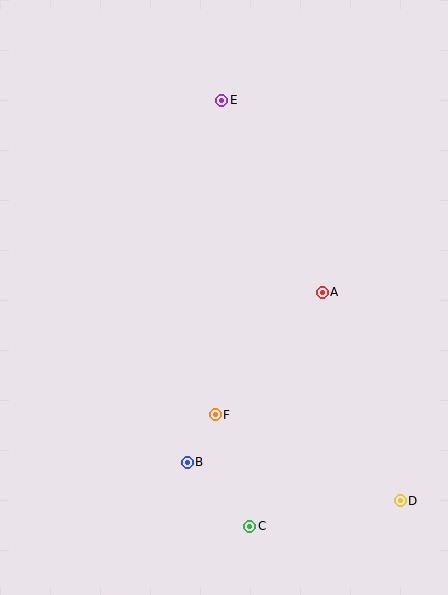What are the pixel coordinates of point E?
Point E is at (222, 100).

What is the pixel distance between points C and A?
The distance between C and A is 245 pixels.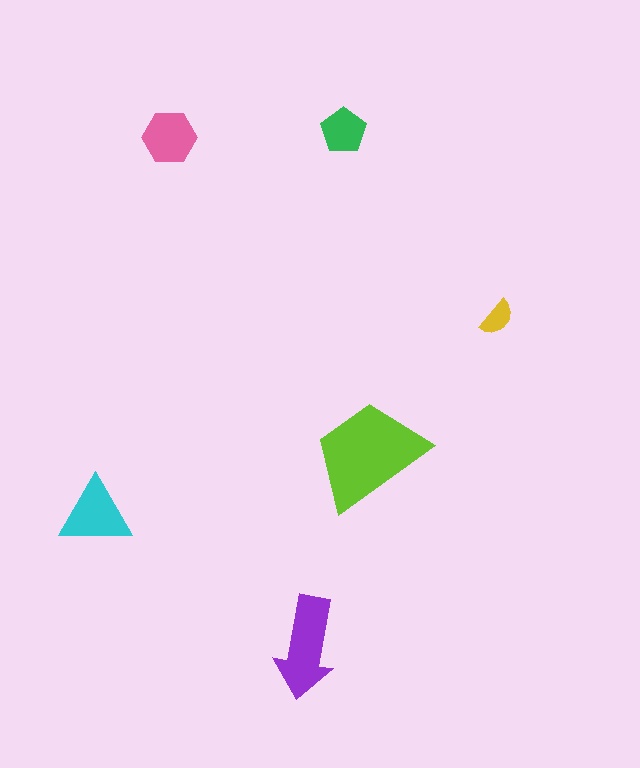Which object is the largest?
The lime trapezoid.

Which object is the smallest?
The yellow semicircle.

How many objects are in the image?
There are 6 objects in the image.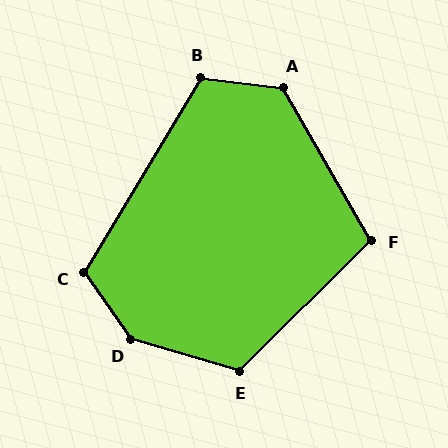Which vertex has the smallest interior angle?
F, at approximately 105 degrees.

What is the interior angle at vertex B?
Approximately 114 degrees (obtuse).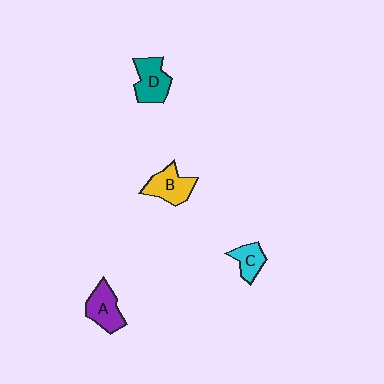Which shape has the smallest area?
Shape C (cyan).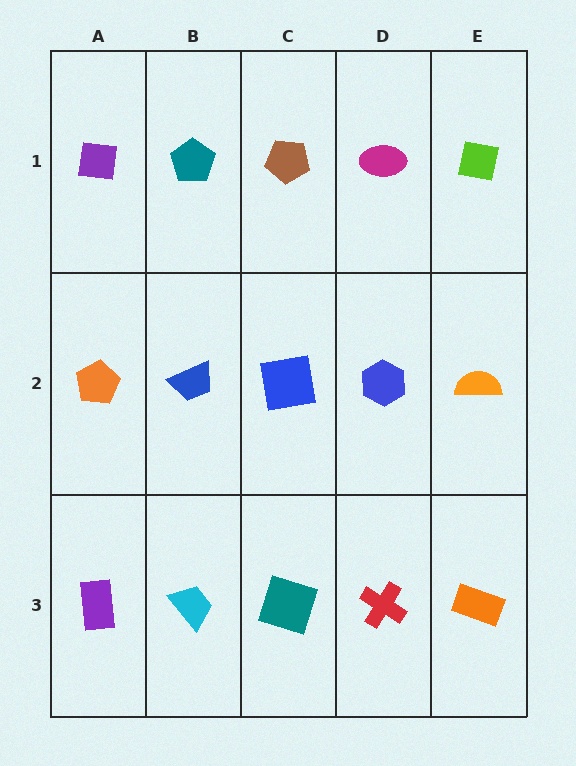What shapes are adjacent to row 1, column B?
A blue trapezoid (row 2, column B), a purple square (row 1, column A), a brown pentagon (row 1, column C).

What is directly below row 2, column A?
A purple rectangle.